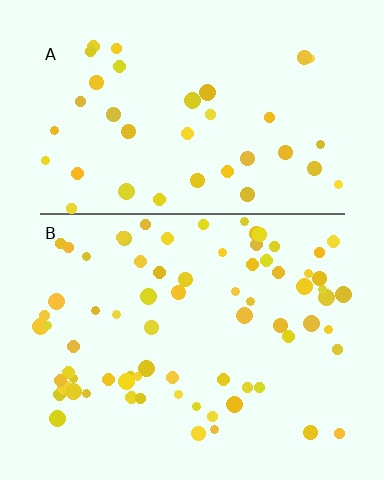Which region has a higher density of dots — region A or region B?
B (the bottom).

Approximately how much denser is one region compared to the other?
Approximately 1.9× — region B over region A.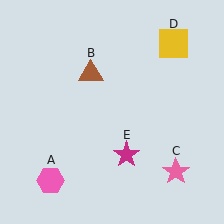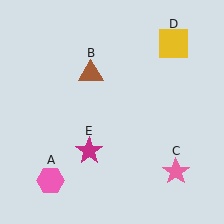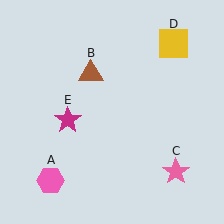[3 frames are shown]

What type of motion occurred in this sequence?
The magenta star (object E) rotated clockwise around the center of the scene.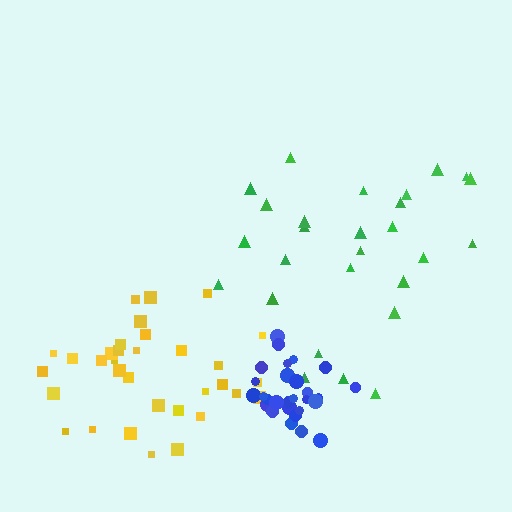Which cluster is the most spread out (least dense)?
Green.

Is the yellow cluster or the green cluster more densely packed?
Yellow.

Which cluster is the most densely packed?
Blue.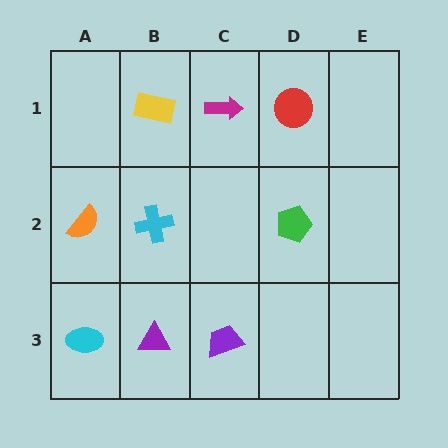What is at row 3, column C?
A purple trapezoid.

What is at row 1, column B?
A yellow rectangle.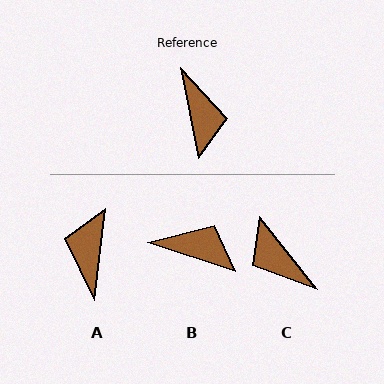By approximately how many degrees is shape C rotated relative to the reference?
Approximately 153 degrees clockwise.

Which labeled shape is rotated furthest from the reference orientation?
A, about 163 degrees away.